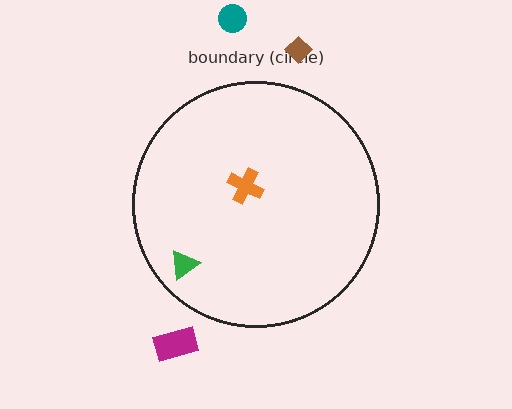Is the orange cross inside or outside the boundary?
Inside.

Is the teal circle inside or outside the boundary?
Outside.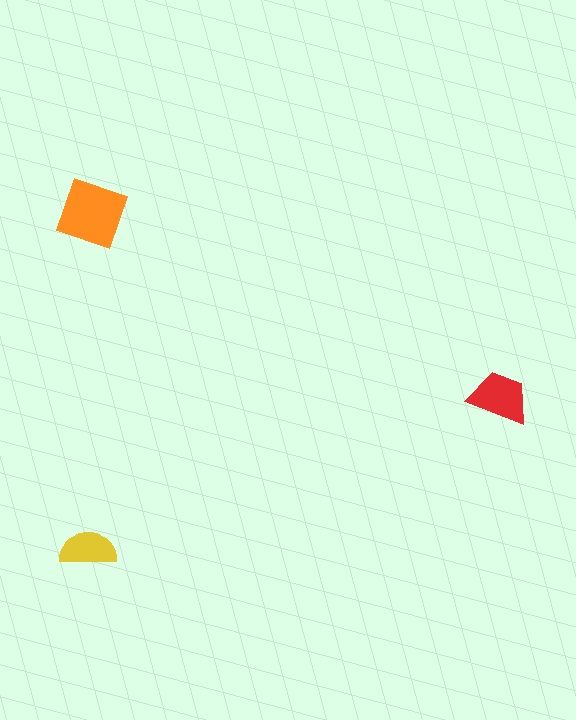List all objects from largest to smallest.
The orange square, the red trapezoid, the yellow semicircle.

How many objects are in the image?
There are 3 objects in the image.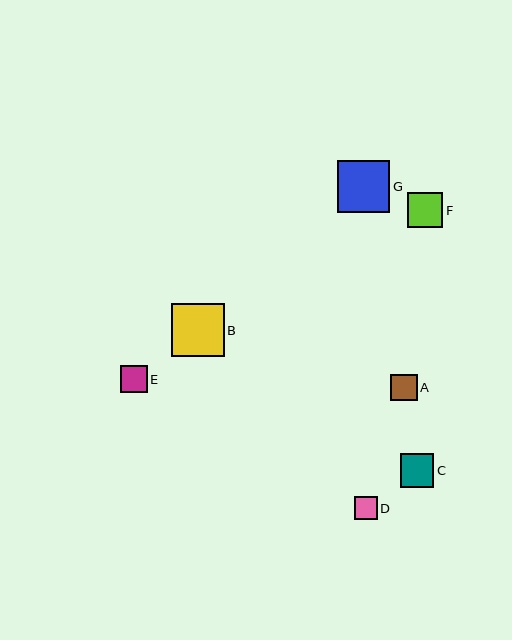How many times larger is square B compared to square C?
Square B is approximately 1.6 times the size of square C.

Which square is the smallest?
Square D is the smallest with a size of approximately 23 pixels.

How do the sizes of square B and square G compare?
Square B and square G are approximately the same size.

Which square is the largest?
Square B is the largest with a size of approximately 53 pixels.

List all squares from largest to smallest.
From largest to smallest: B, G, F, C, E, A, D.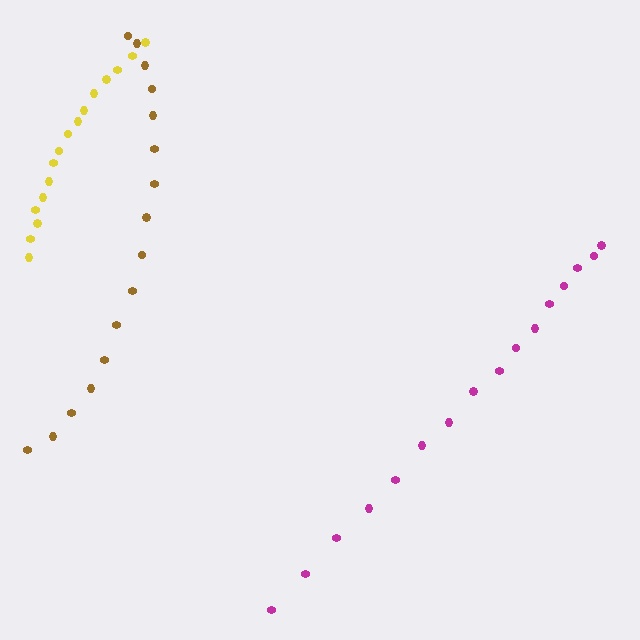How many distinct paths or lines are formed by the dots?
There are 3 distinct paths.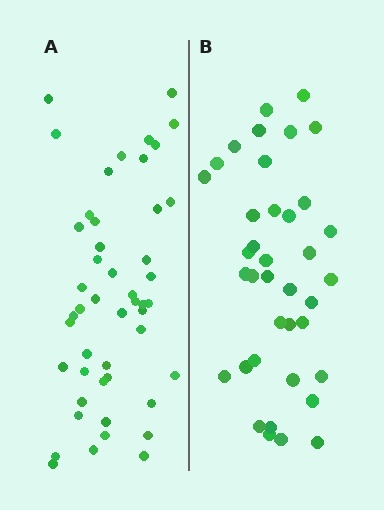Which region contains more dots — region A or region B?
Region A (the left region) has more dots.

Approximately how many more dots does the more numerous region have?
Region A has roughly 10 or so more dots than region B.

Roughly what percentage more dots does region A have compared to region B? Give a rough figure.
About 25% more.